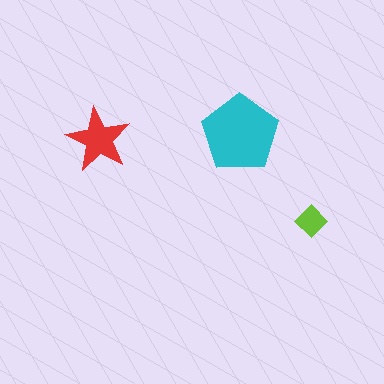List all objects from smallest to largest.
The lime diamond, the red star, the cyan pentagon.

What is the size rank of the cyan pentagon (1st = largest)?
1st.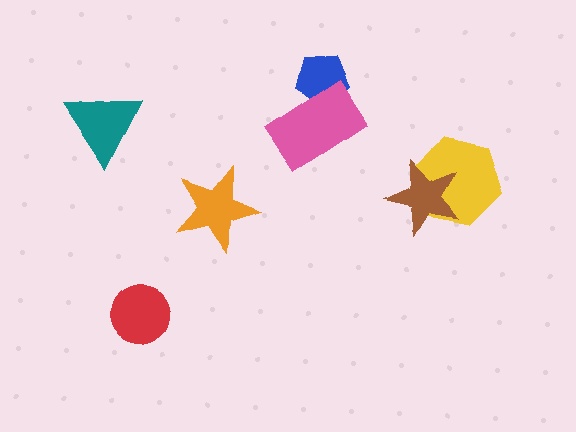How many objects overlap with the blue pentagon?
1 object overlaps with the blue pentagon.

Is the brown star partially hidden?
No, no other shape covers it.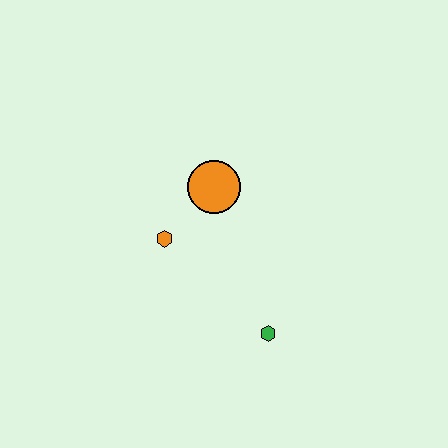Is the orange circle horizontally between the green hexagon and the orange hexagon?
Yes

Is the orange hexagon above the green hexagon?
Yes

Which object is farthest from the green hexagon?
The orange circle is farthest from the green hexagon.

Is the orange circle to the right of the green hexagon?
No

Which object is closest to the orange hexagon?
The orange circle is closest to the orange hexagon.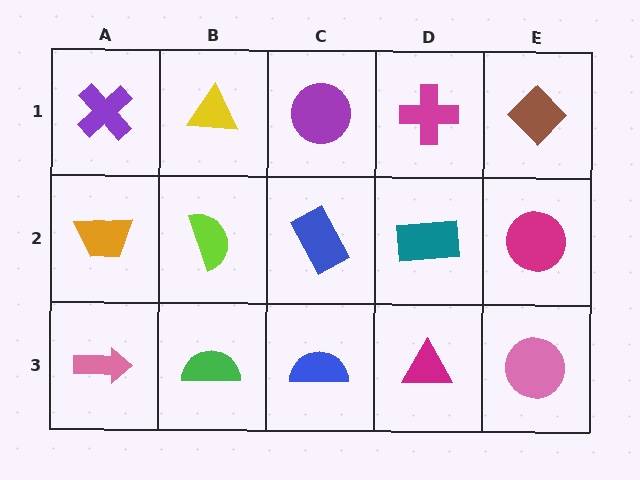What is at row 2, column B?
A lime semicircle.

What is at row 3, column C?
A blue semicircle.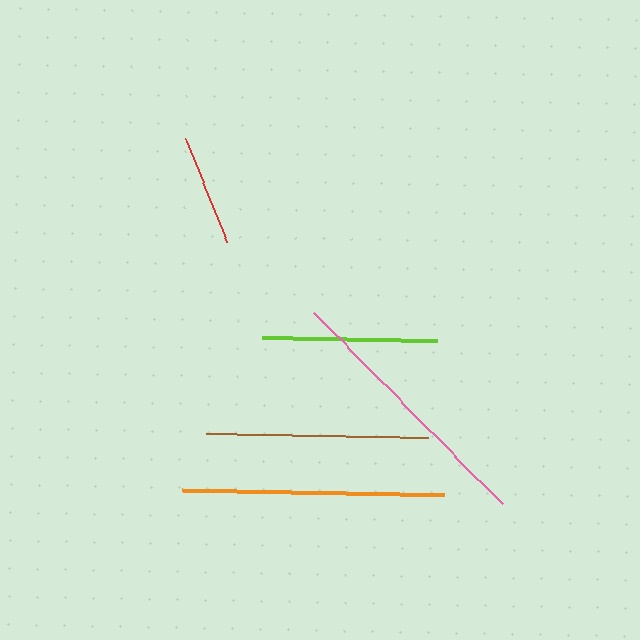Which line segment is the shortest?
The red line is the shortest at approximately 111 pixels.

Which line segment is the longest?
The pink line is the longest at approximately 268 pixels.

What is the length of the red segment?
The red segment is approximately 111 pixels long.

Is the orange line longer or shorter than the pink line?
The pink line is longer than the orange line.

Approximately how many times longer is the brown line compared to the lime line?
The brown line is approximately 1.3 times the length of the lime line.